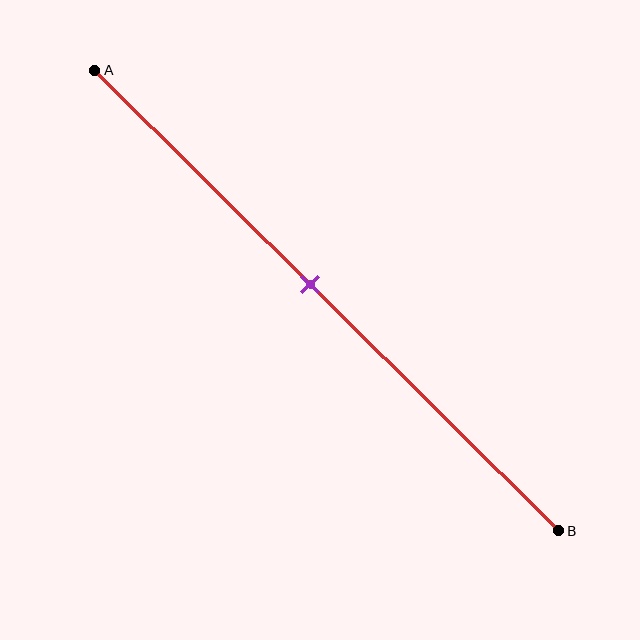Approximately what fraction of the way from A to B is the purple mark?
The purple mark is approximately 45% of the way from A to B.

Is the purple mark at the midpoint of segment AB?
No, the mark is at about 45% from A, not at the 50% midpoint.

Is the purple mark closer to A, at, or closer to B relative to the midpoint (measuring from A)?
The purple mark is closer to point A than the midpoint of segment AB.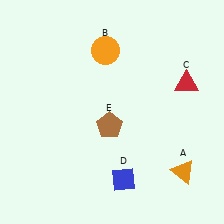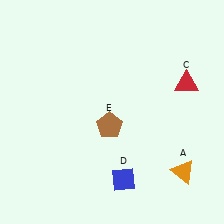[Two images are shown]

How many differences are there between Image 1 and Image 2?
There is 1 difference between the two images.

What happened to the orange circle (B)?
The orange circle (B) was removed in Image 2. It was in the top-left area of Image 1.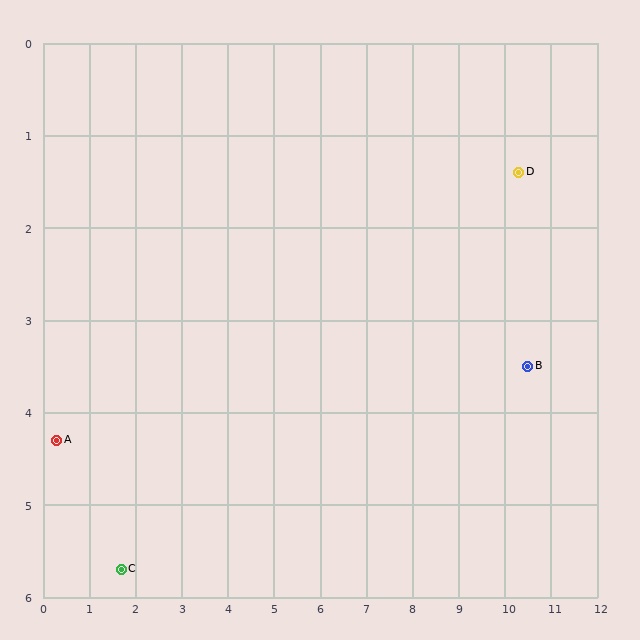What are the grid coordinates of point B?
Point B is at approximately (10.5, 3.5).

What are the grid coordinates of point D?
Point D is at approximately (10.3, 1.4).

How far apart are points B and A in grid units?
Points B and A are about 10.2 grid units apart.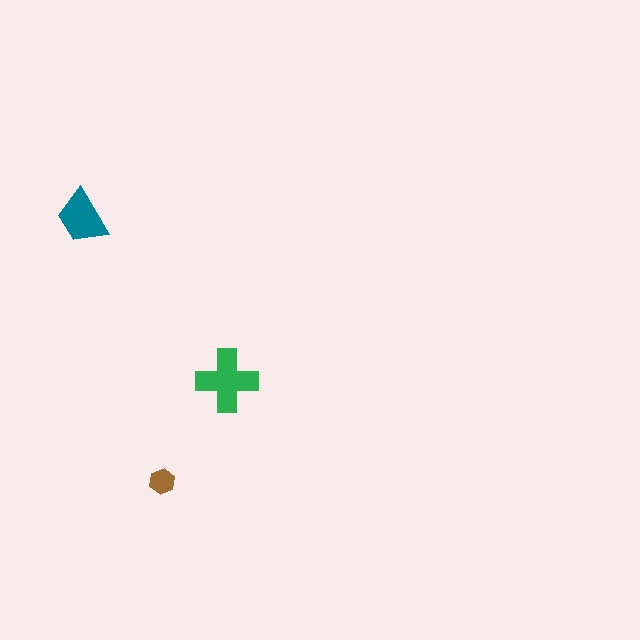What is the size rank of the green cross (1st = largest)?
1st.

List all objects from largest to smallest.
The green cross, the teal trapezoid, the brown hexagon.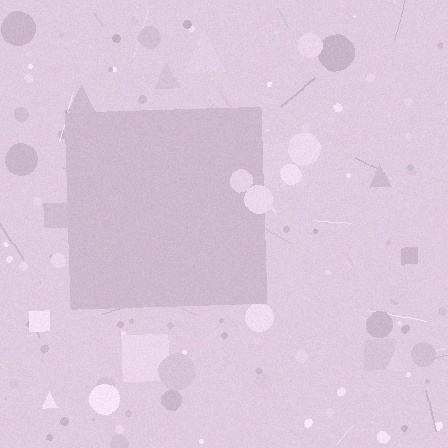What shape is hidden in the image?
A square is hidden in the image.